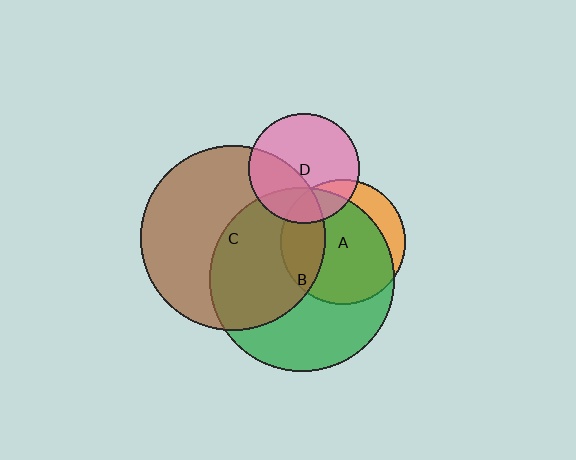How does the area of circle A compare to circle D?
Approximately 1.3 times.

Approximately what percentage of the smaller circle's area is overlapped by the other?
Approximately 35%.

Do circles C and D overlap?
Yes.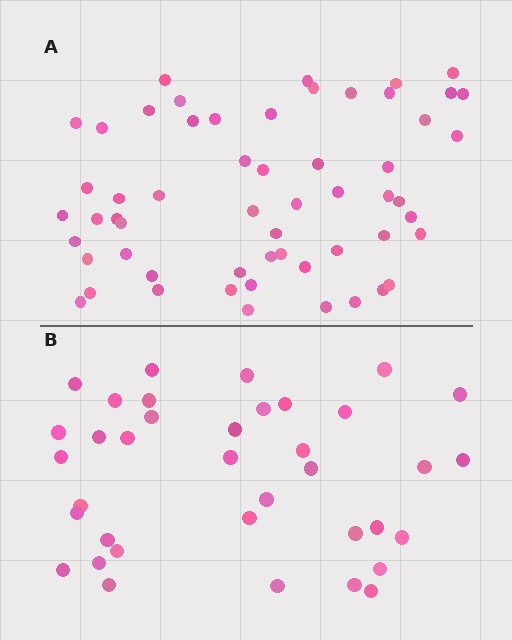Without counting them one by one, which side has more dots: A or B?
Region A (the top region) has more dots.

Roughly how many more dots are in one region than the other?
Region A has approximately 20 more dots than region B.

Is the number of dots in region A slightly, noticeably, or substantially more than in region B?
Region A has substantially more. The ratio is roughly 1.5 to 1.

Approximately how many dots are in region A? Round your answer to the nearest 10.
About 60 dots. (The exact count is 57, which rounds to 60.)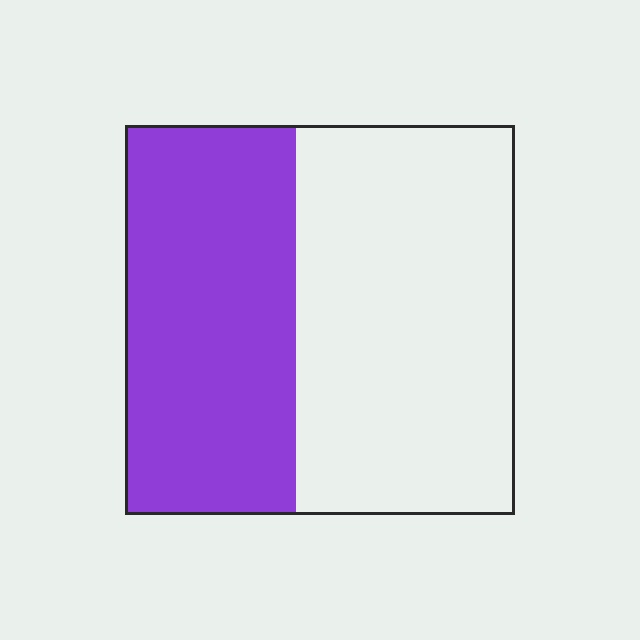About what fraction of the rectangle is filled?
About two fifths (2/5).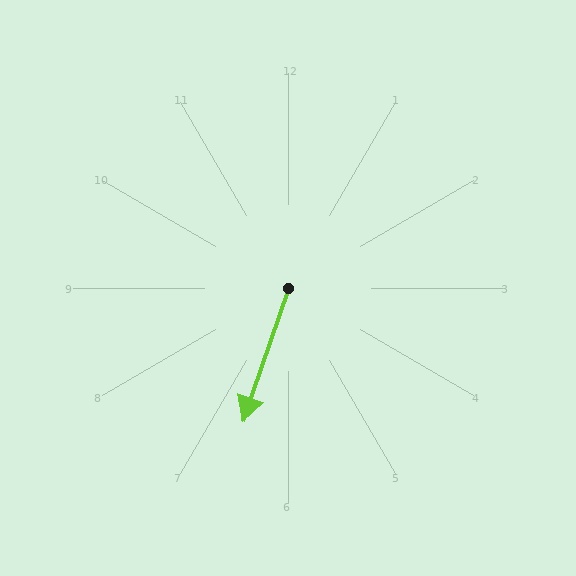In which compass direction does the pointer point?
South.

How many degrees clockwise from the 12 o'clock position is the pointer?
Approximately 199 degrees.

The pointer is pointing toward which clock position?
Roughly 7 o'clock.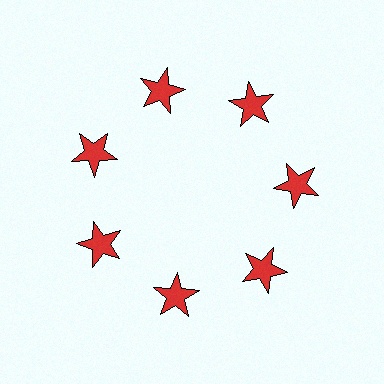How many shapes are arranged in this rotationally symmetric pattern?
There are 7 shapes, arranged in 7 groups of 1.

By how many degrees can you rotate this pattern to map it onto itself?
The pattern maps onto itself every 51 degrees of rotation.